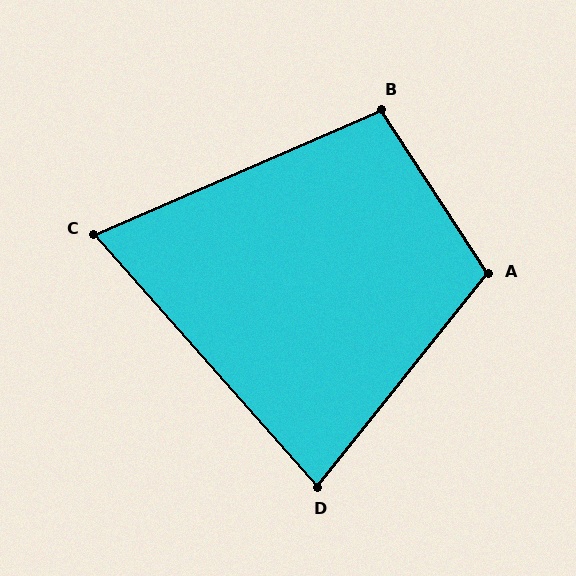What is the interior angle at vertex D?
Approximately 80 degrees (acute).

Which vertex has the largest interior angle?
A, at approximately 108 degrees.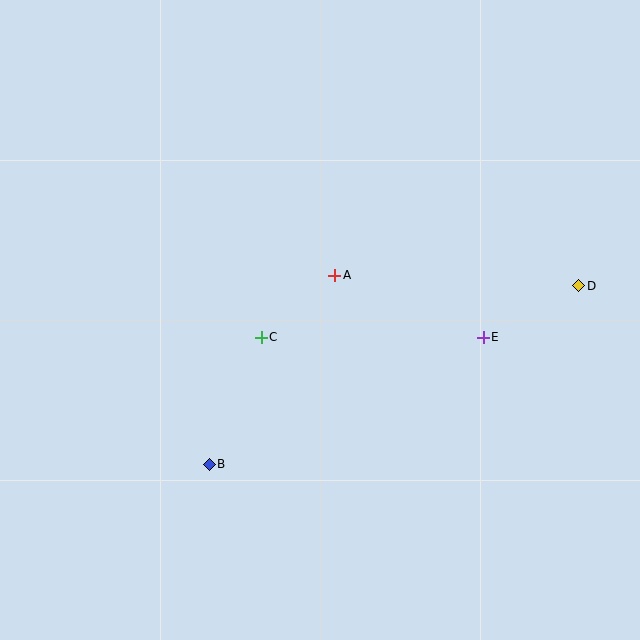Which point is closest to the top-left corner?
Point C is closest to the top-left corner.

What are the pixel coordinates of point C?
Point C is at (261, 337).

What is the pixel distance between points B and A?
The distance between B and A is 227 pixels.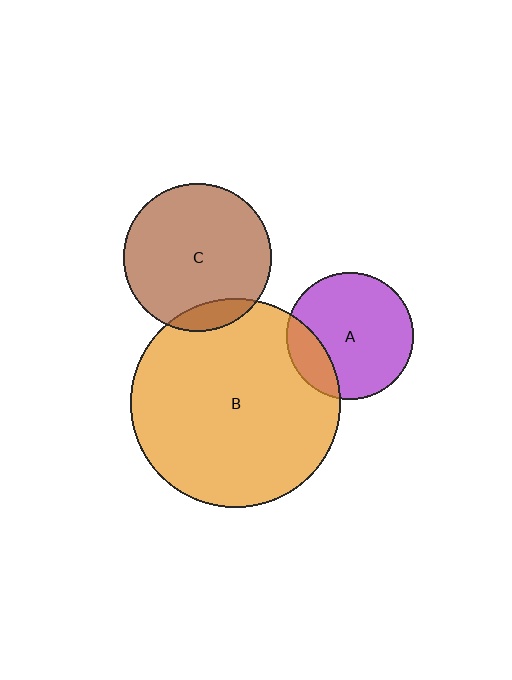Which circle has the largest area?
Circle B (orange).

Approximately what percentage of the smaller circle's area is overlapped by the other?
Approximately 20%.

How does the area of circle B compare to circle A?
Approximately 2.7 times.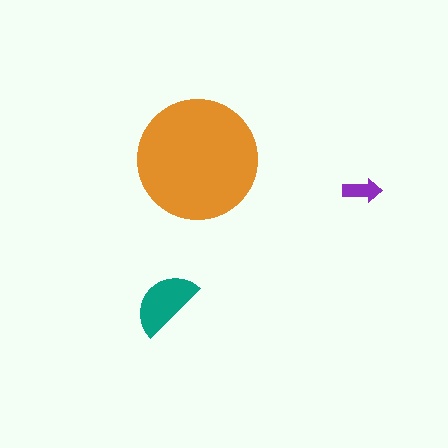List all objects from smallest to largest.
The purple arrow, the teal semicircle, the orange circle.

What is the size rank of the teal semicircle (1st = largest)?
2nd.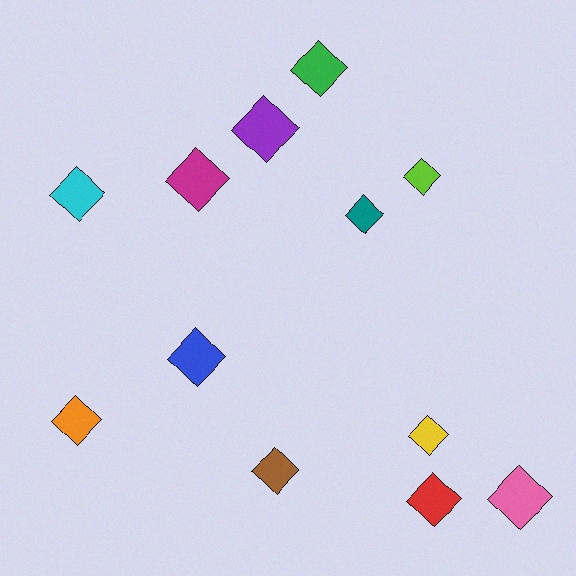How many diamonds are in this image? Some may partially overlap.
There are 12 diamonds.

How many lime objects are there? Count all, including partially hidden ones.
There is 1 lime object.